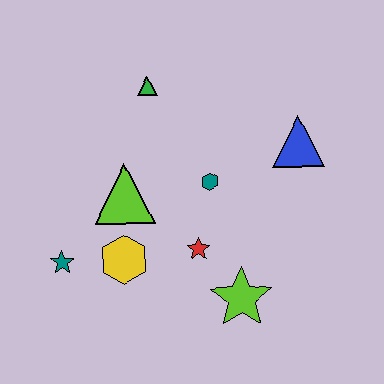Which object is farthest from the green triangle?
The lime star is farthest from the green triangle.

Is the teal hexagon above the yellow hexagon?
Yes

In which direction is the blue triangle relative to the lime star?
The blue triangle is above the lime star.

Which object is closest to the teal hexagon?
The red star is closest to the teal hexagon.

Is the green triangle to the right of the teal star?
Yes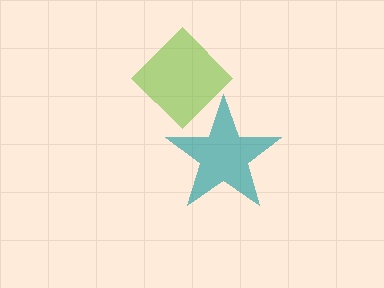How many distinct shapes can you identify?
There are 2 distinct shapes: a lime diamond, a teal star.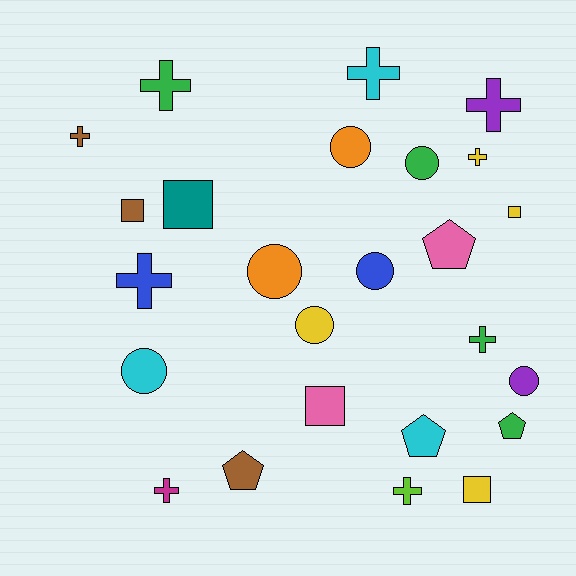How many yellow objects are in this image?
There are 4 yellow objects.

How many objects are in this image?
There are 25 objects.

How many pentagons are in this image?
There are 4 pentagons.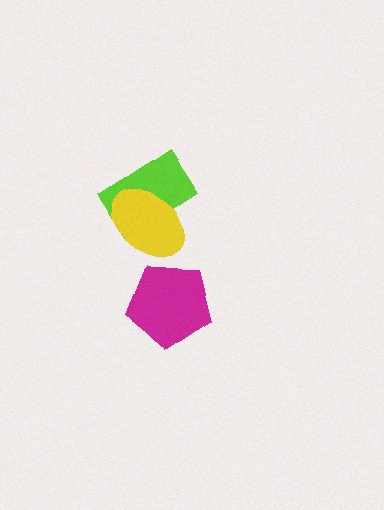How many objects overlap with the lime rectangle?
1 object overlaps with the lime rectangle.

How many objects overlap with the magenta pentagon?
0 objects overlap with the magenta pentagon.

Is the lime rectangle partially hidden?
Yes, it is partially covered by another shape.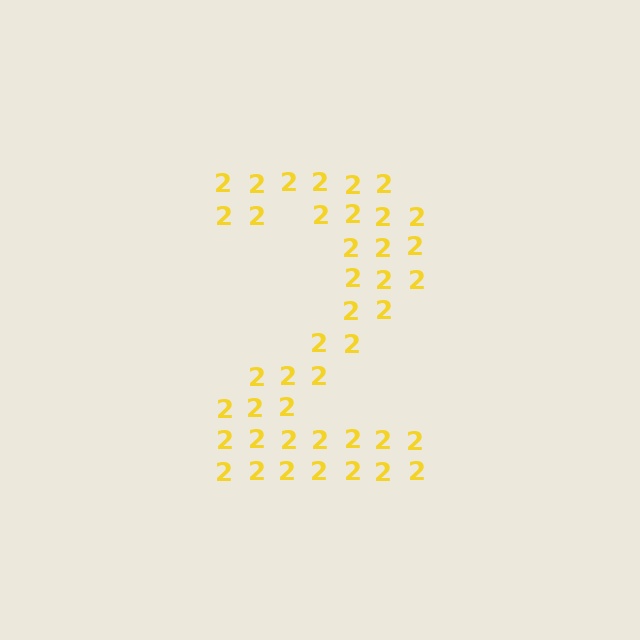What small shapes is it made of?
It is made of small digit 2's.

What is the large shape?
The large shape is the digit 2.